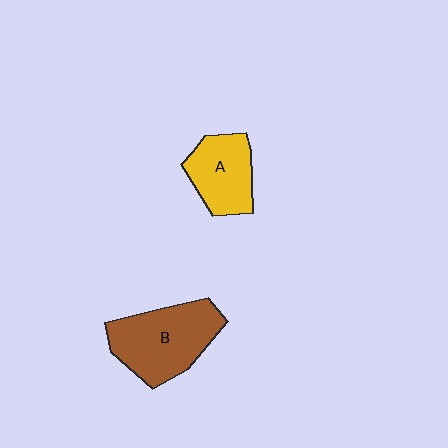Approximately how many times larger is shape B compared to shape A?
Approximately 1.4 times.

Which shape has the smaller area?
Shape A (yellow).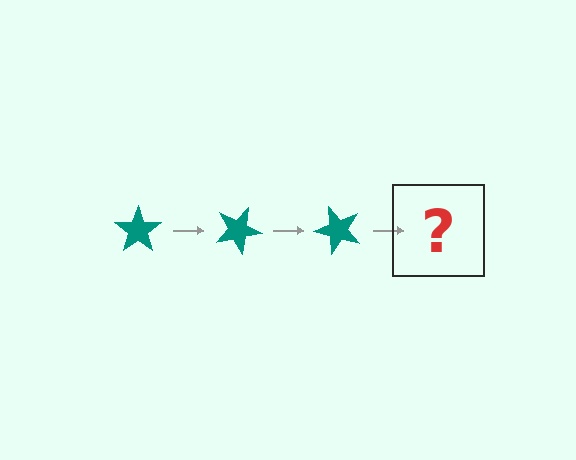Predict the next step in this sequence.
The next step is a teal star rotated 75 degrees.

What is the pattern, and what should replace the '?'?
The pattern is that the star rotates 25 degrees each step. The '?' should be a teal star rotated 75 degrees.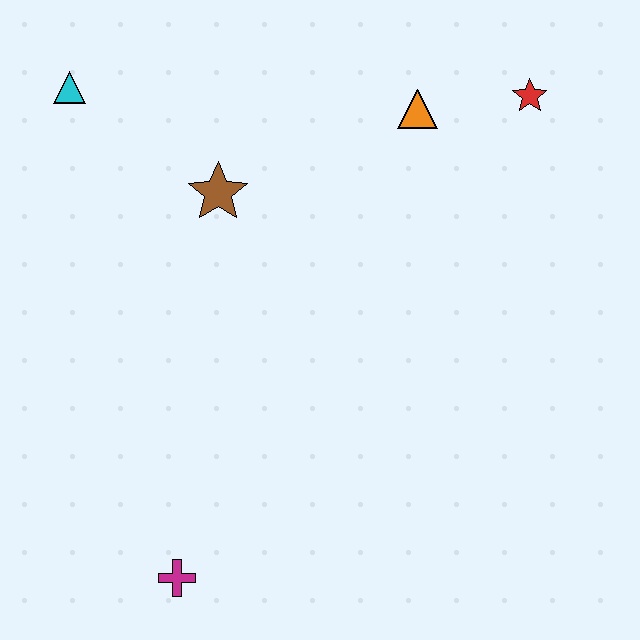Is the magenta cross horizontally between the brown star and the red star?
No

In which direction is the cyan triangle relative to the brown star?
The cyan triangle is to the left of the brown star.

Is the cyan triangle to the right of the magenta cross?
No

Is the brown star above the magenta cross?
Yes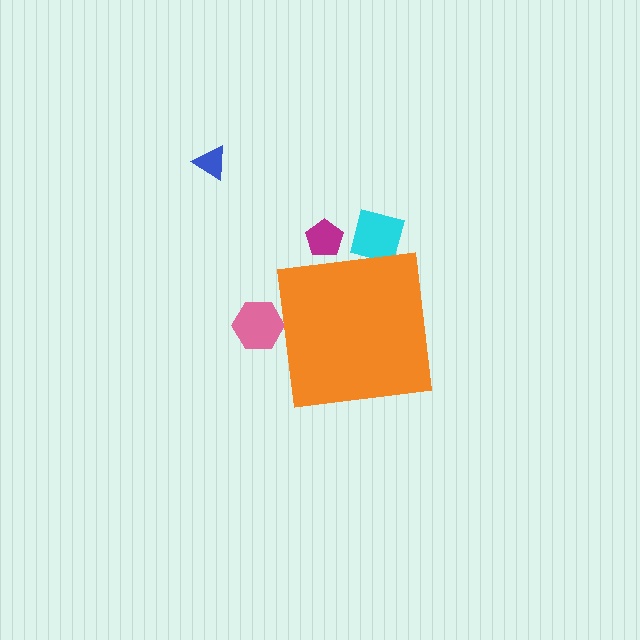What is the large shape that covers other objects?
An orange square.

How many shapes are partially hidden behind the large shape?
3 shapes are partially hidden.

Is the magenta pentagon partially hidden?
Yes, the magenta pentagon is partially hidden behind the orange square.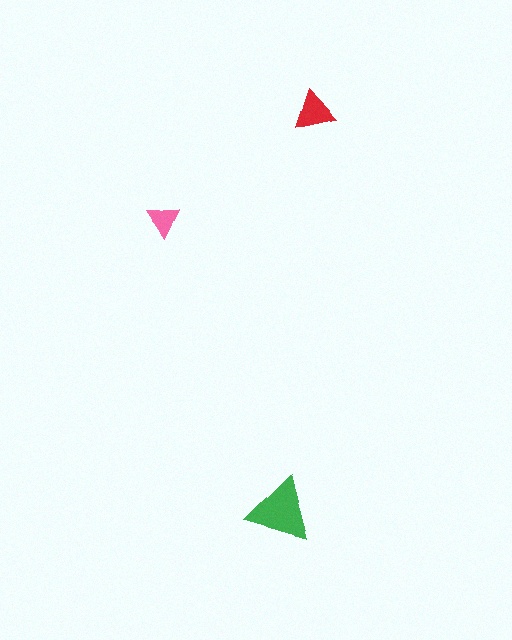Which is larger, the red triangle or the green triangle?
The green one.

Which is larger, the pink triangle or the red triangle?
The red one.